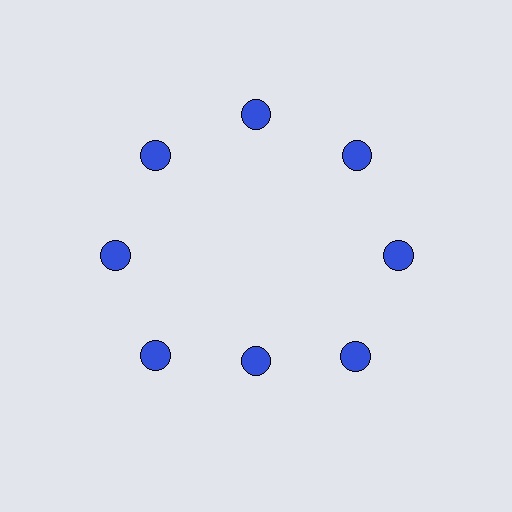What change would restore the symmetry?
The symmetry would be restored by moving it outward, back onto the ring so that all 8 circles sit at equal angles and equal distance from the center.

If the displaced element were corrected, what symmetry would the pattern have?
It would have 8-fold rotational symmetry — the pattern would map onto itself every 45 degrees.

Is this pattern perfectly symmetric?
No. The 8 blue circles are arranged in a ring, but one element near the 6 o'clock position is pulled inward toward the center, breaking the 8-fold rotational symmetry.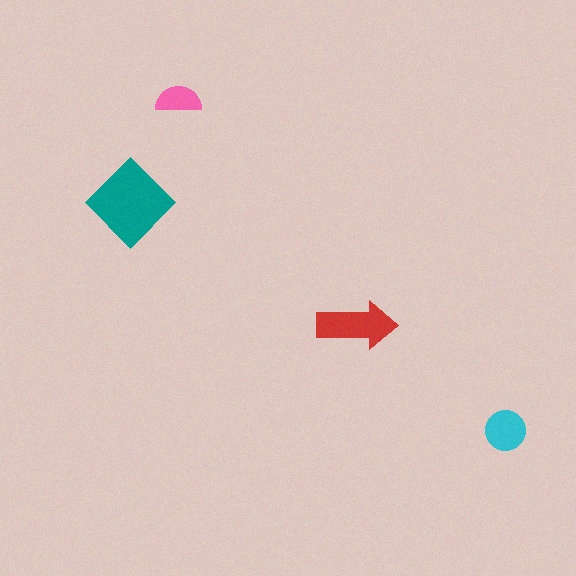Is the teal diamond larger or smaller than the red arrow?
Larger.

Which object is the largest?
The teal diamond.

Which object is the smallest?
The pink semicircle.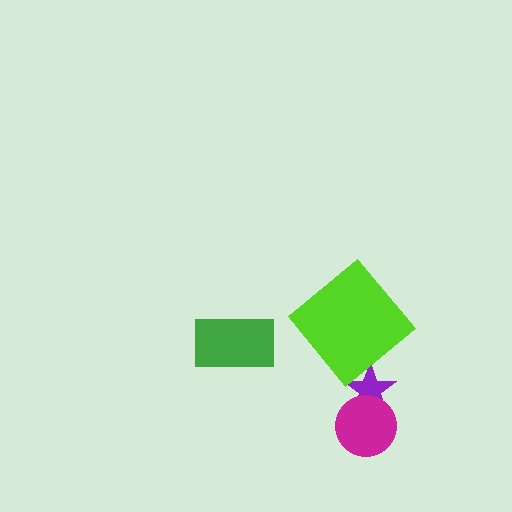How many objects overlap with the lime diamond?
0 objects overlap with the lime diamond.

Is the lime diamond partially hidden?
No, no other shape covers it.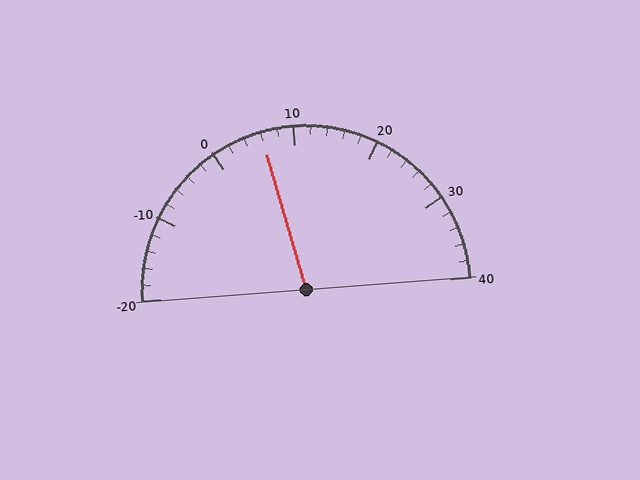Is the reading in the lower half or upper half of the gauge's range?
The reading is in the lower half of the range (-20 to 40).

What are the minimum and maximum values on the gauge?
The gauge ranges from -20 to 40.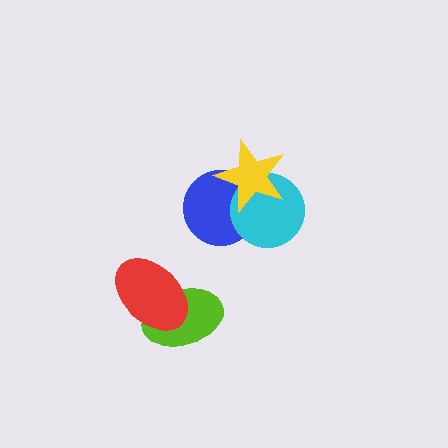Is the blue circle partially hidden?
Yes, it is partially covered by another shape.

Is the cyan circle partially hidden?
Yes, it is partially covered by another shape.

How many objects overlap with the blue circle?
2 objects overlap with the blue circle.